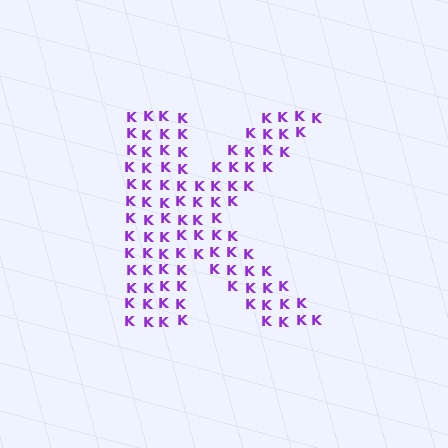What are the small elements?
The small elements are letter K's.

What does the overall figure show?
The overall figure shows the letter K.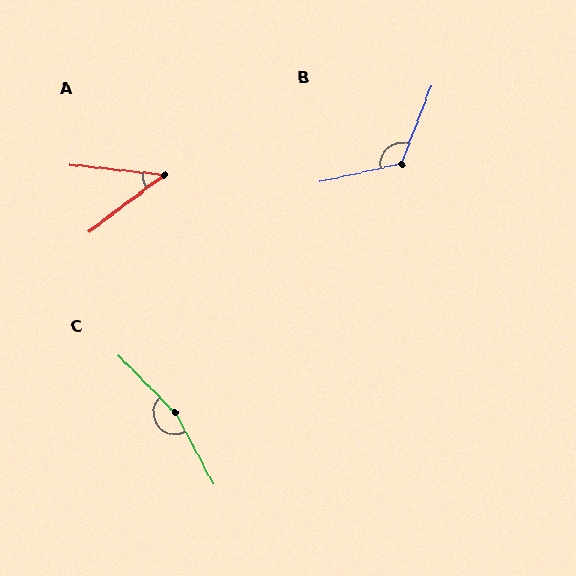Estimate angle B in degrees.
Approximately 124 degrees.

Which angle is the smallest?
A, at approximately 43 degrees.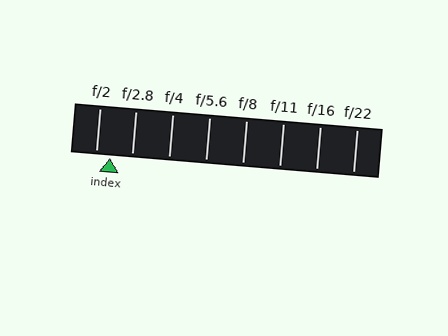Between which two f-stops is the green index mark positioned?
The index mark is between f/2 and f/2.8.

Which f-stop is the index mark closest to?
The index mark is closest to f/2.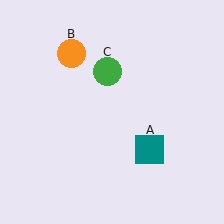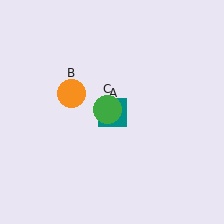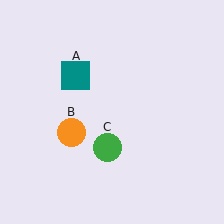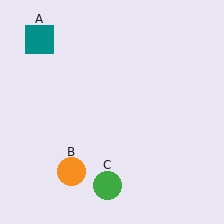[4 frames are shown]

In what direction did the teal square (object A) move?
The teal square (object A) moved up and to the left.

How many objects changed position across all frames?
3 objects changed position: teal square (object A), orange circle (object B), green circle (object C).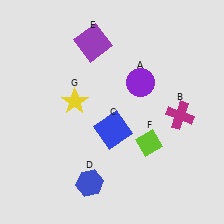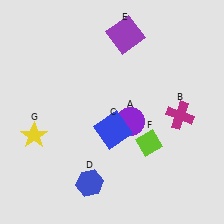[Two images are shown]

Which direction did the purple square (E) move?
The purple square (E) moved right.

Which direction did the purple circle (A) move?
The purple circle (A) moved down.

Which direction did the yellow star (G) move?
The yellow star (G) moved left.